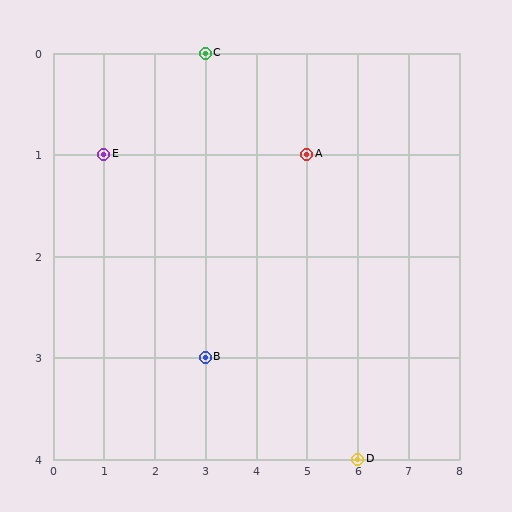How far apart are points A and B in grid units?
Points A and B are 2 columns and 2 rows apart (about 2.8 grid units diagonally).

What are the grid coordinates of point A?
Point A is at grid coordinates (5, 1).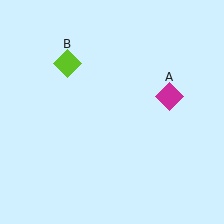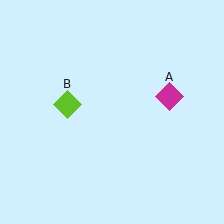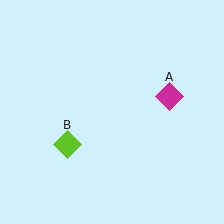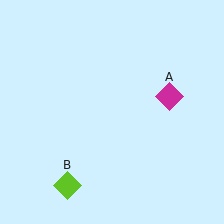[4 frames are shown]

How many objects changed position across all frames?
1 object changed position: lime diamond (object B).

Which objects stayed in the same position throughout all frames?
Magenta diamond (object A) remained stationary.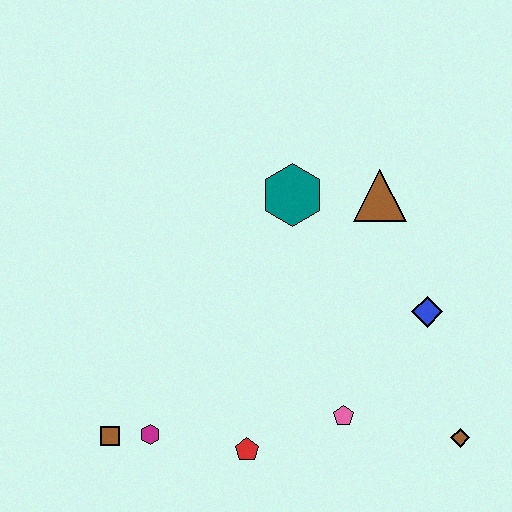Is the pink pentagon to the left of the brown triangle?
Yes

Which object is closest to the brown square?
The magenta hexagon is closest to the brown square.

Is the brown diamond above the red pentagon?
Yes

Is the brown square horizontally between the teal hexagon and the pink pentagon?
No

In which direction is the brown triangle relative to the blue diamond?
The brown triangle is above the blue diamond.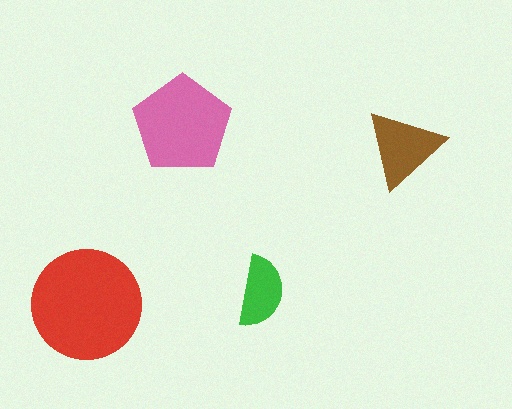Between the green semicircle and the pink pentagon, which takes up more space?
The pink pentagon.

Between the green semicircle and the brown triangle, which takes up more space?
The brown triangle.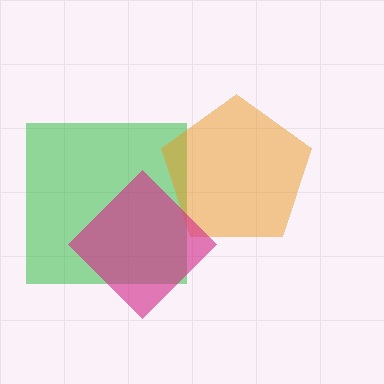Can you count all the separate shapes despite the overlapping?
Yes, there are 3 separate shapes.